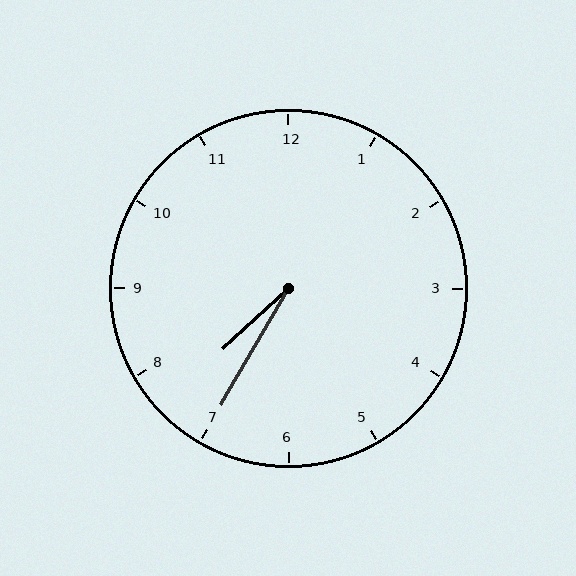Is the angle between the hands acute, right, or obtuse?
It is acute.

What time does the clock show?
7:35.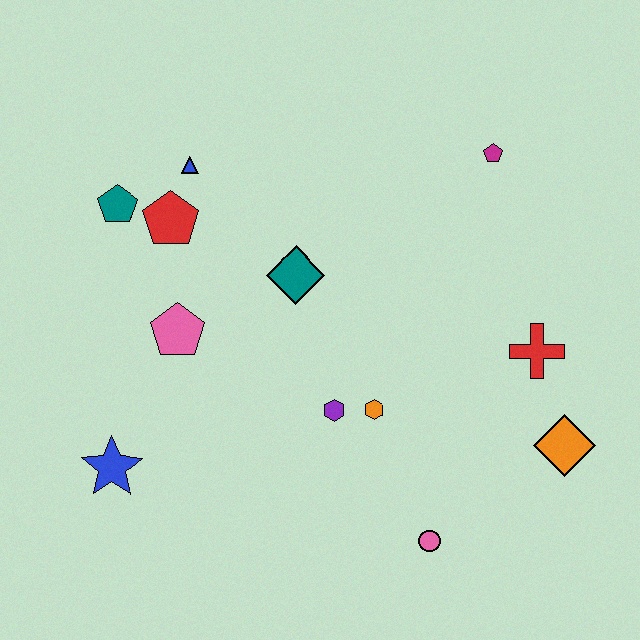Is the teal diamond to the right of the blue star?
Yes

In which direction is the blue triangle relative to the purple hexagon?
The blue triangle is above the purple hexagon.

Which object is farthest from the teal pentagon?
The orange diamond is farthest from the teal pentagon.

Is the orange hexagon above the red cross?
No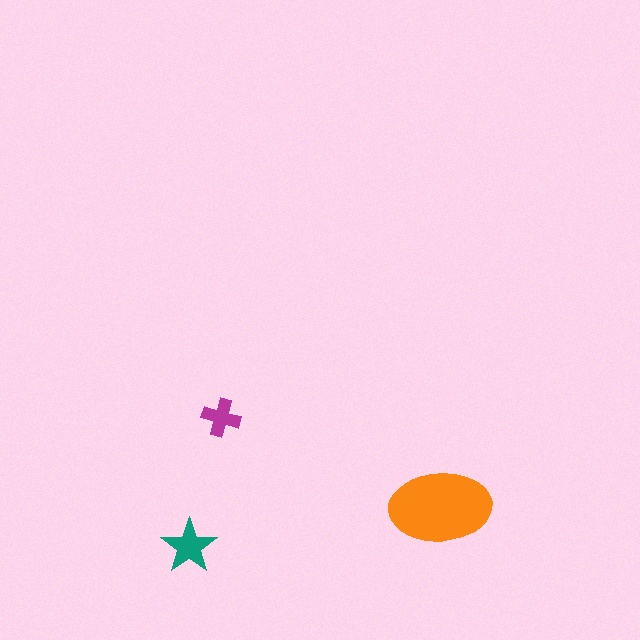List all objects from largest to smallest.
The orange ellipse, the teal star, the magenta cross.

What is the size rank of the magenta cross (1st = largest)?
3rd.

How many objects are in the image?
There are 3 objects in the image.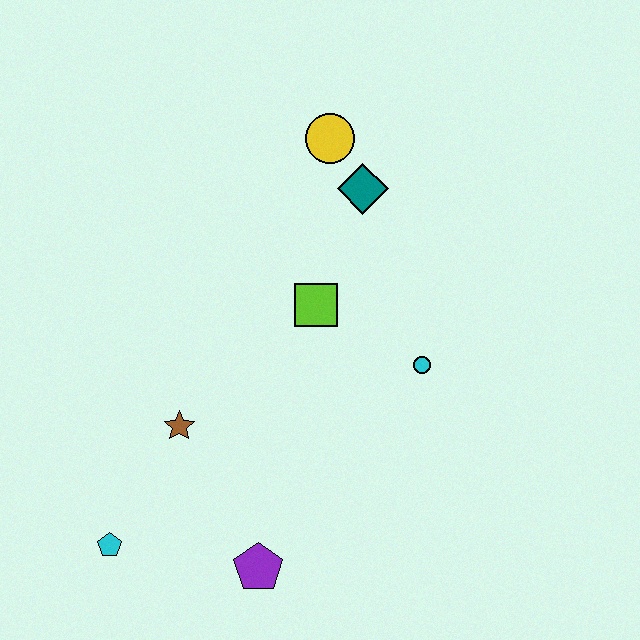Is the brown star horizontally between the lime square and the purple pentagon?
No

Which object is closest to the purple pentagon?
The cyan pentagon is closest to the purple pentagon.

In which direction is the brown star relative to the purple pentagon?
The brown star is above the purple pentagon.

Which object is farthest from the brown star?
The yellow circle is farthest from the brown star.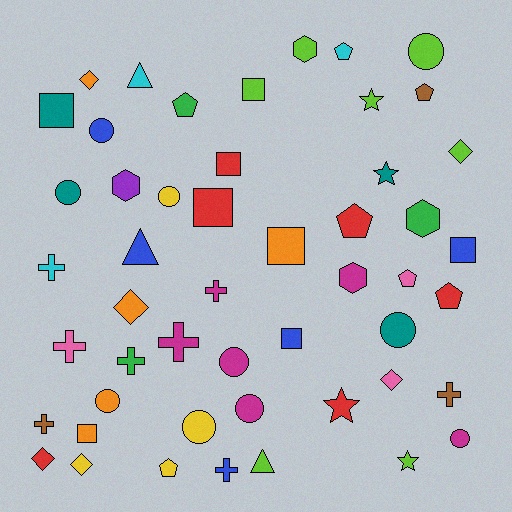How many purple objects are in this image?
There is 1 purple object.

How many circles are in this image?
There are 10 circles.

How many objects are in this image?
There are 50 objects.